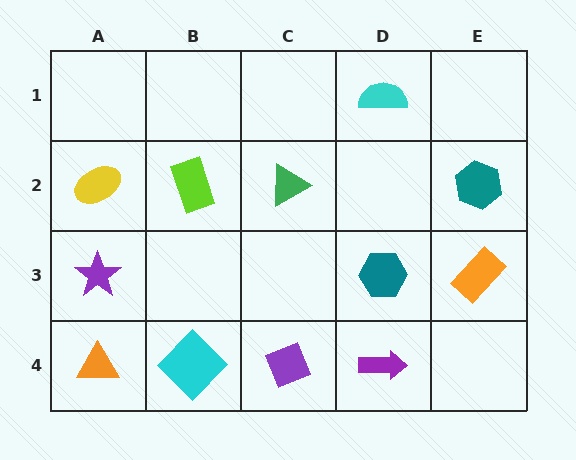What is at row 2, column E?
A teal hexagon.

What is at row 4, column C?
A purple diamond.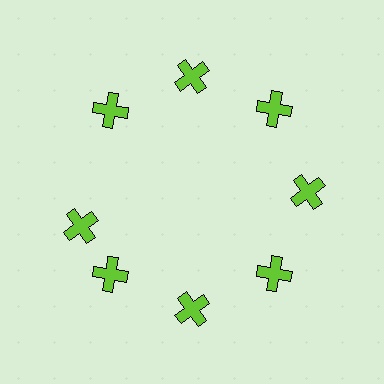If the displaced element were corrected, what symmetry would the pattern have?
It would have 8-fold rotational symmetry — the pattern would map onto itself every 45 degrees.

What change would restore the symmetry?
The symmetry would be restored by rotating it back into even spacing with its neighbors so that all 8 crosses sit at equal angles and equal distance from the center.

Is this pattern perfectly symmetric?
No. The 8 lime crosses are arranged in a ring, but one element near the 9 o'clock position is rotated out of alignment along the ring, breaking the 8-fold rotational symmetry.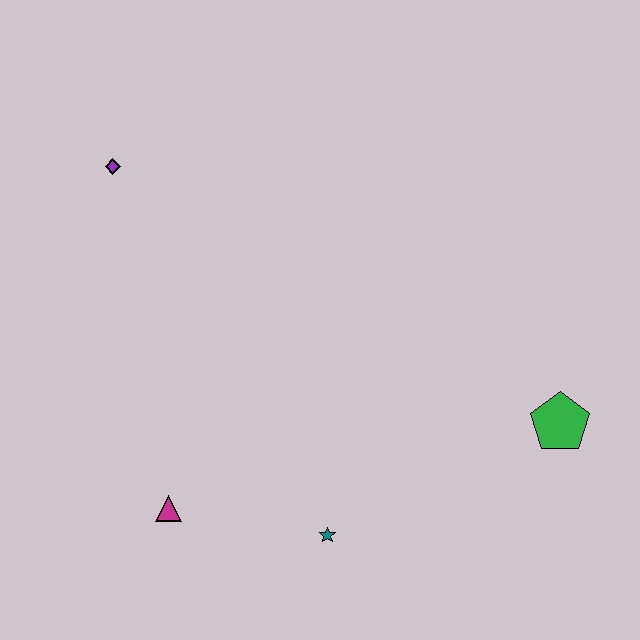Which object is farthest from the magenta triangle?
The green pentagon is farthest from the magenta triangle.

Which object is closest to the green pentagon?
The teal star is closest to the green pentagon.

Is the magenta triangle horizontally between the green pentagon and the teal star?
No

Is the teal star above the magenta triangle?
No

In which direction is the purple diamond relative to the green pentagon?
The purple diamond is to the left of the green pentagon.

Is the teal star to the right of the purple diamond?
Yes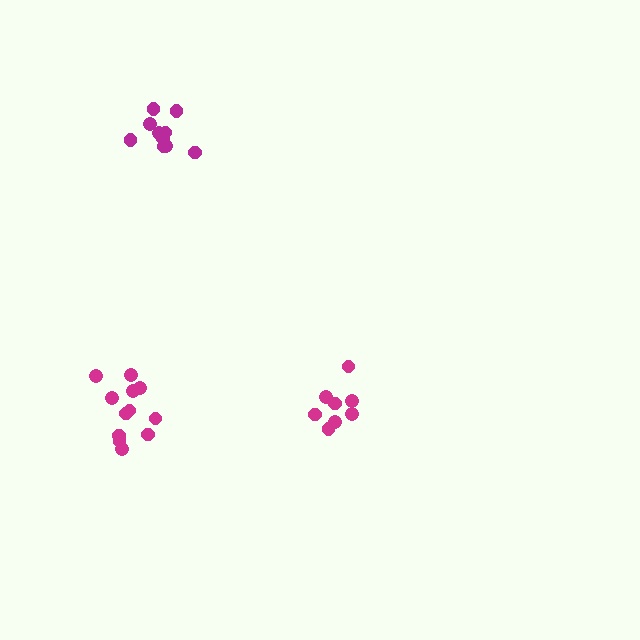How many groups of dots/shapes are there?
There are 3 groups.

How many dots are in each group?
Group 1: 12 dots, Group 2: 10 dots, Group 3: 8 dots (30 total).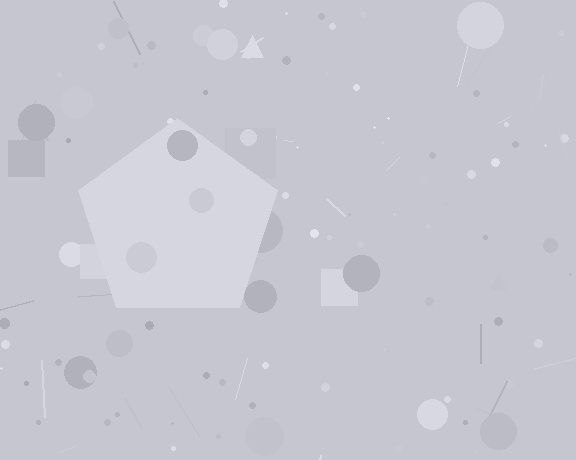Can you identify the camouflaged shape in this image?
The camouflaged shape is a pentagon.